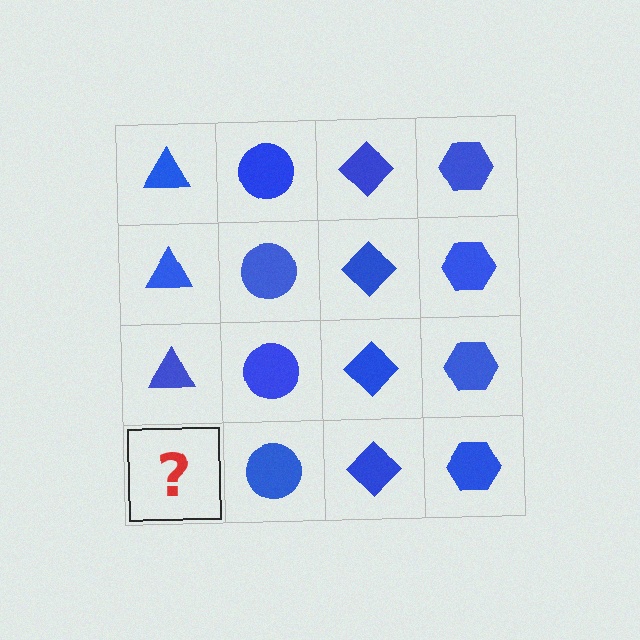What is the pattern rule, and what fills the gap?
The rule is that each column has a consistent shape. The gap should be filled with a blue triangle.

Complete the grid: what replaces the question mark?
The question mark should be replaced with a blue triangle.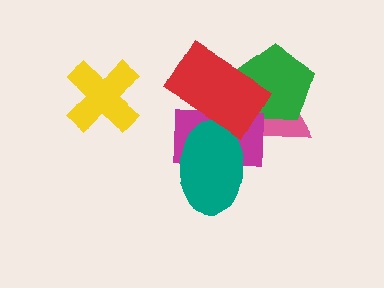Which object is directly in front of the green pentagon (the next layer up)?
The magenta rectangle is directly in front of the green pentagon.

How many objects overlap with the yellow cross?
0 objects overlap with the yellow cross.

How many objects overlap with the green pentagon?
3 objects overlap with the green pentagon.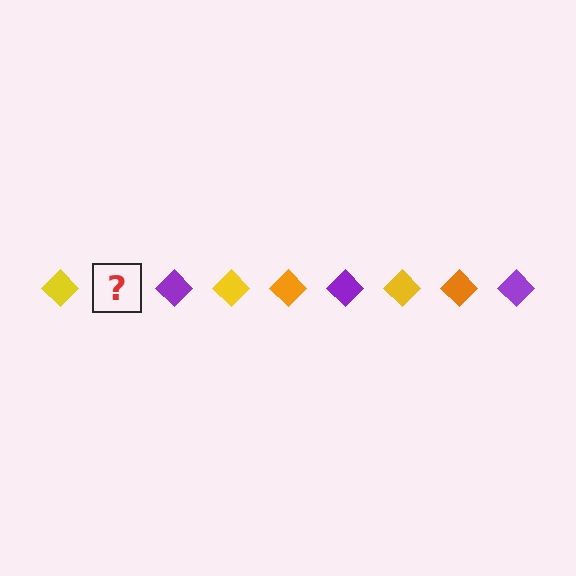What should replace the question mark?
The question mark should be replaced with an orange diamond.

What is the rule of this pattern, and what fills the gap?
The rule is that the pattern cycles through yellow, orange, purple diamonds. The gap should be filled with an orange diamond.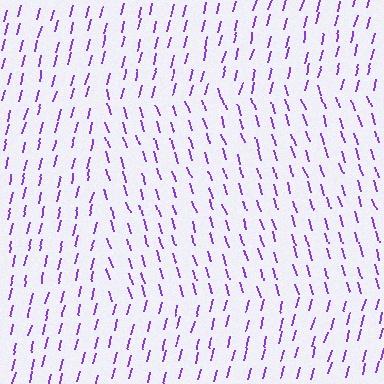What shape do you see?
I see a rectangle.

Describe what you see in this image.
The image is filled with small purple line segments. A rectangle region in the image has lines oriented differently from the surrounding lines, creating a visible texture boundary.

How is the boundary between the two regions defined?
The boundary is defined purely by a change in line orientation (approximately 31 degrees difference). All lines are the same color and thickness.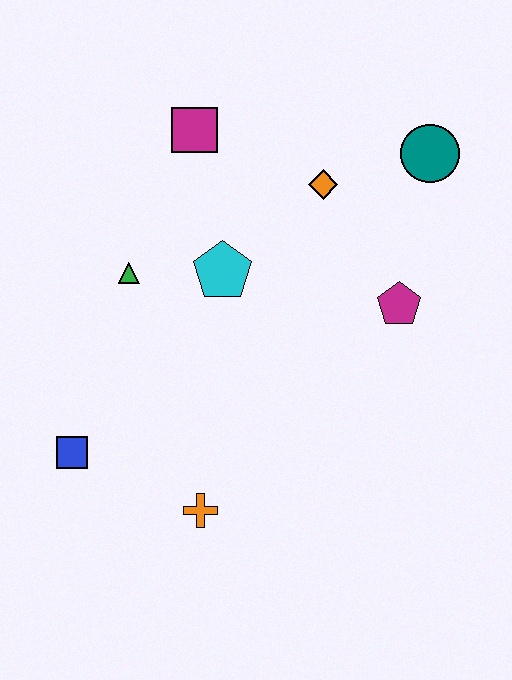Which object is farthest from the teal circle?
The blue square is farthest from the teal circle.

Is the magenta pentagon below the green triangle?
Yes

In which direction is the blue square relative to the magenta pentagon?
The blue square is to the left of the magenta pentagon.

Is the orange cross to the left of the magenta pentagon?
Yes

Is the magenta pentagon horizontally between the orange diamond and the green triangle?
No